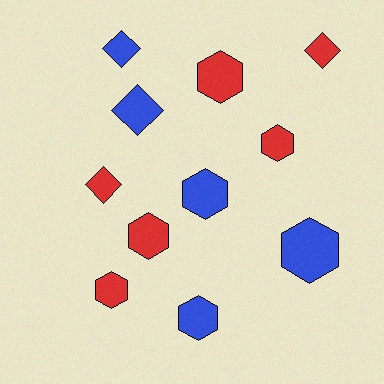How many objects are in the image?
There are 11 objects.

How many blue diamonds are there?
There are 2 blue diamonds.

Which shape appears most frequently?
Hexagon, with 7 objects.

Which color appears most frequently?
Red, with 6 objects.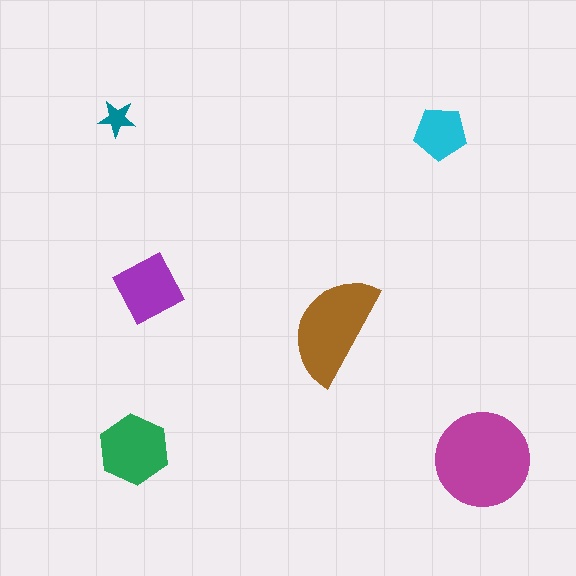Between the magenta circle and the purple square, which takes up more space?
The magenta circle.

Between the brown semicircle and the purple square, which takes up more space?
The brown semicircle.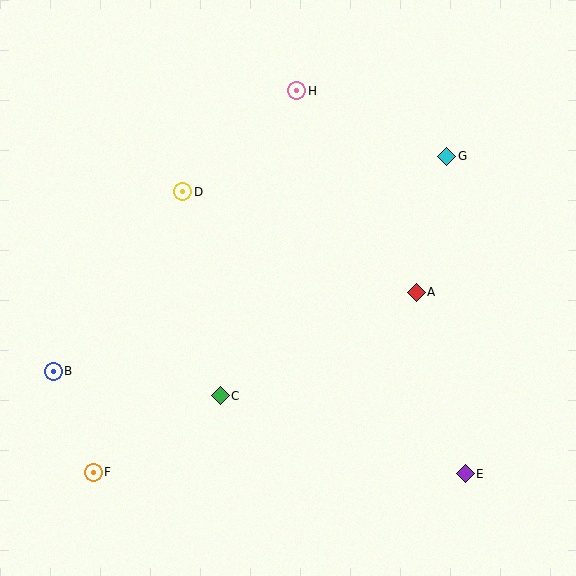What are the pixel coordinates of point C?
Point C is at (220, 396).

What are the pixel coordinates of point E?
Point E is at (465, 474).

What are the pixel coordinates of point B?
Point B is at (53, 371).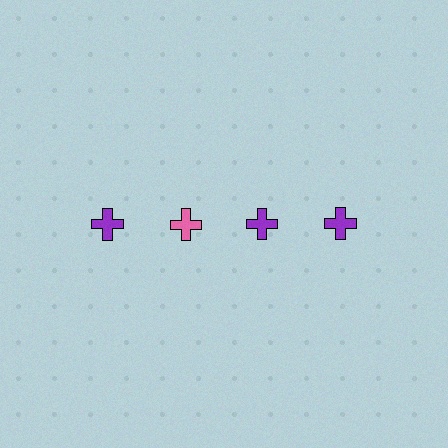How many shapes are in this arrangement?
There are 4 shapes arranged in a grid pattern.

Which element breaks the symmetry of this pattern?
The pink cross in the top row, second from left column breaks the symmetry. All other shapes are purple crosses.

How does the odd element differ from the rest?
It has a different color: pink instead of purple.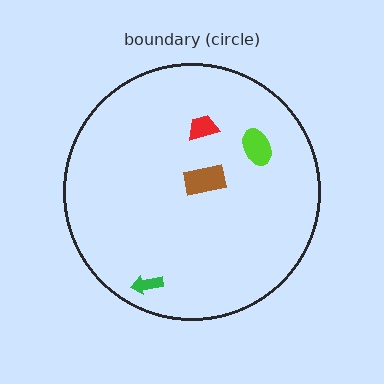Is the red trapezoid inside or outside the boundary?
Inside.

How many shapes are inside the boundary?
4 inside, 0 outside.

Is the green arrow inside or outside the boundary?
Inside.